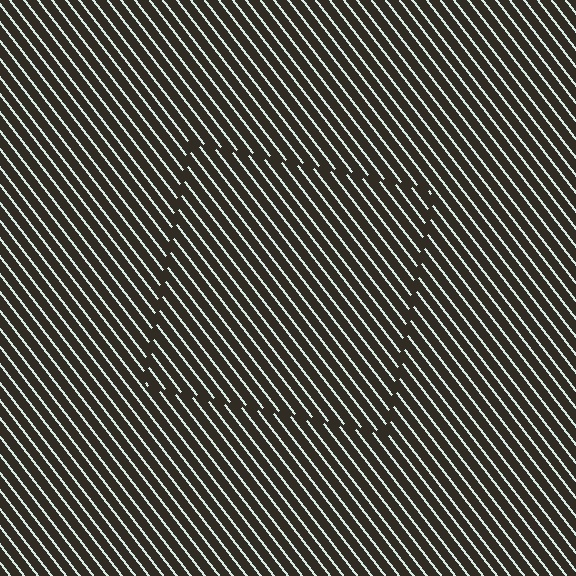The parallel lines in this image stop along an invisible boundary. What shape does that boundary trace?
An illusory square. The interior of the shape contains the same grating, shifted by half a period — the contour is defined by the phase discontinuity where line-ends from the inner and outer gratings abut.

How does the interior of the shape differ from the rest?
The interior of the shape contains the same grating, shifted by half a period — the contour is defined by the phase discontinuity where line-ends from the inner and outer gratings abut.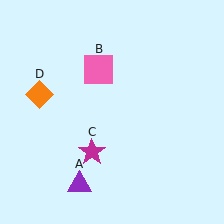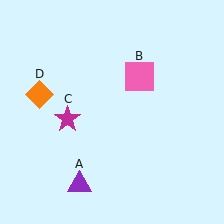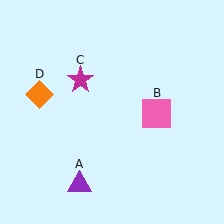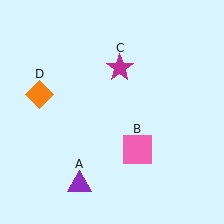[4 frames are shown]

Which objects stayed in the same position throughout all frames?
Purple triangle (object A) and orange diamond (object D) remained stationary.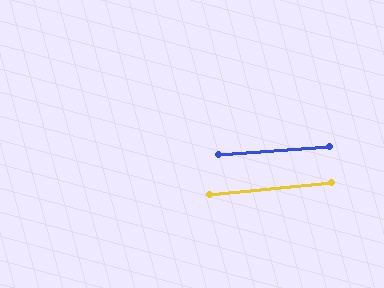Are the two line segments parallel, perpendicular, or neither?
Parallel — their directions differ by only 1.8°.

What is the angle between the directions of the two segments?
Approximately 2 degrees.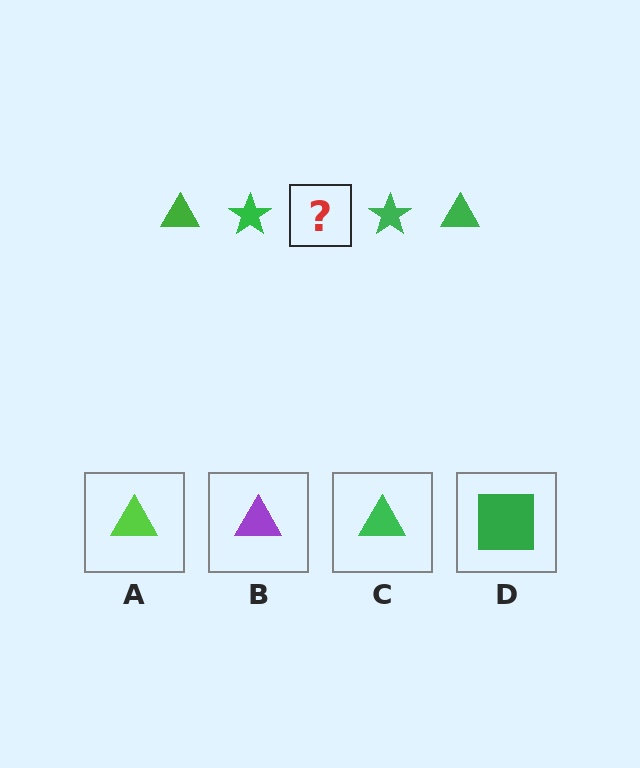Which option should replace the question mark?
Option C.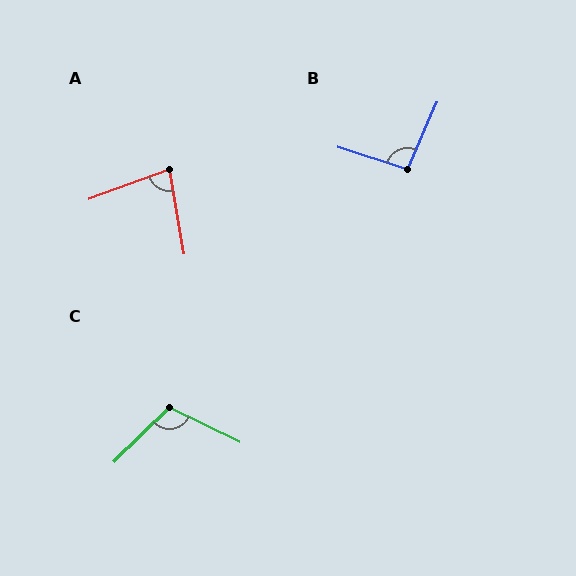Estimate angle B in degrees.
Approximately 95 degrees.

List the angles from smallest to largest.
A (80°), B (95°), C (110°).